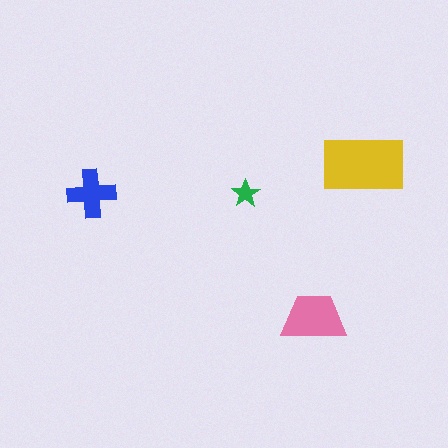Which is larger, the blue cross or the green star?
The blue cross.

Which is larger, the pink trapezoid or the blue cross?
The pink trapezoid.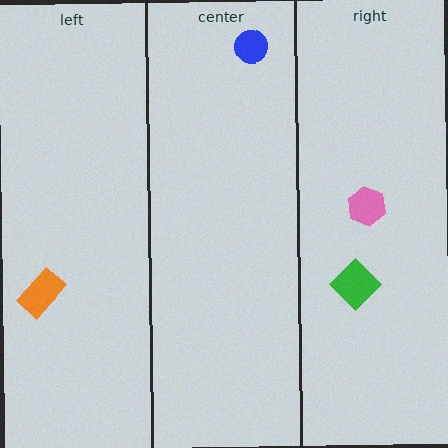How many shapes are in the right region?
2.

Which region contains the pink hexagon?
The right region.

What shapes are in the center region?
The blue circle.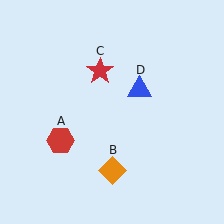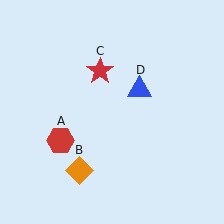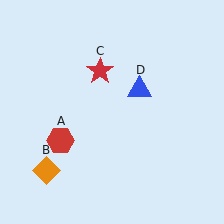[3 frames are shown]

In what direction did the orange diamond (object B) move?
The orange diamond (object B) moved left.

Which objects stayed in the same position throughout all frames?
Red hexagon (object A) and red star (object C) and blue triangle (object D) remained stationary.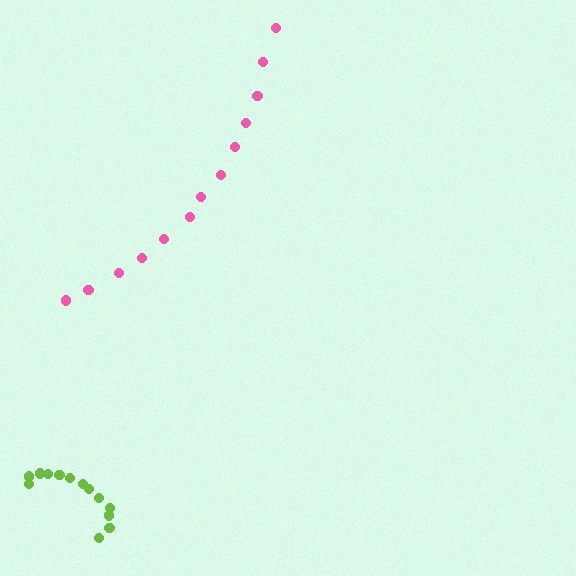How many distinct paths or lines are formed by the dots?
There are 2 distinct paths.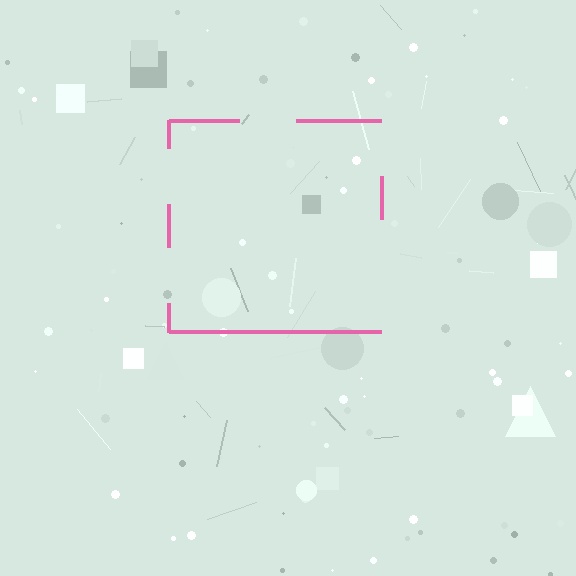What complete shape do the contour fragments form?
The contour fragments form a square.